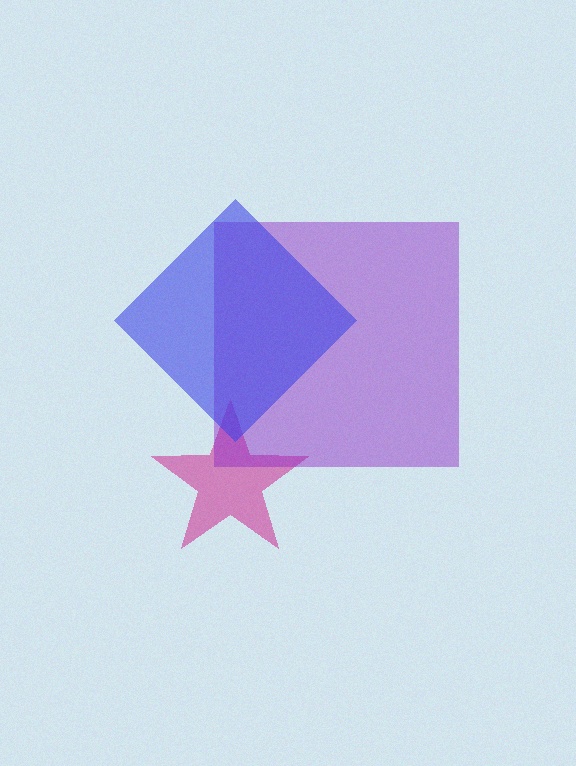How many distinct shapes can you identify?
There are 3 distinct shapes: a magenta star, a purple square, a blue diamond.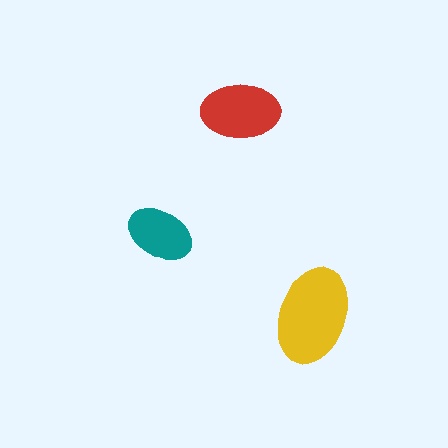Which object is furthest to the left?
The teal ellipse is leftmost.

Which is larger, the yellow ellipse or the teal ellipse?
The yellow one.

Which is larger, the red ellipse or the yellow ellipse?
The yellow one.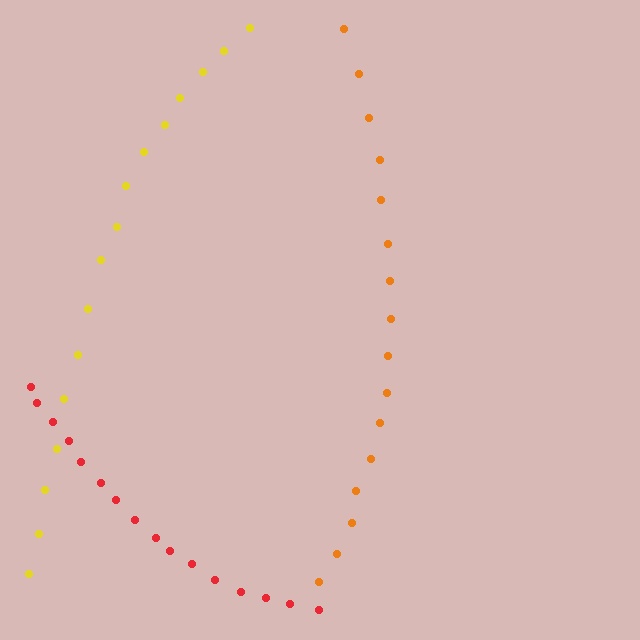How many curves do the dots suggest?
There are 3 distinct paths.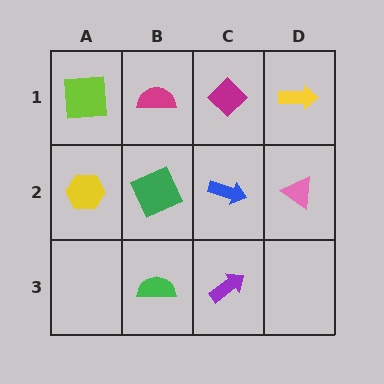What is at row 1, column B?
A magenta semicircle.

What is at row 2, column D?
A pink triangle.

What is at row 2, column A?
A yellow hexagon.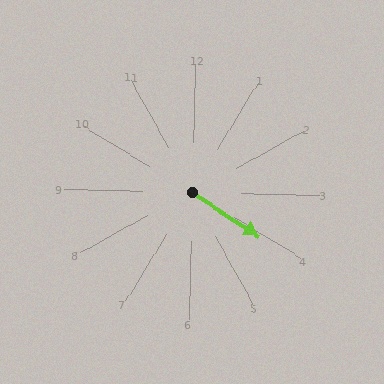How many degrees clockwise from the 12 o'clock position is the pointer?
Approximately 122 degrees.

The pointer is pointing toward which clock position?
Roughly 4 o'clock.